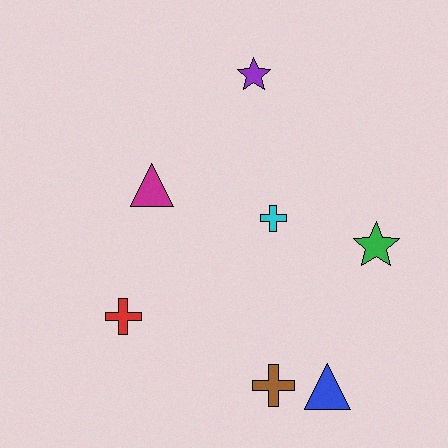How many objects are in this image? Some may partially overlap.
There are 7 objects.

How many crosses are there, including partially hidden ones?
There are 3 crosses.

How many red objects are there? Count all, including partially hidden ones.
There is 1 red object.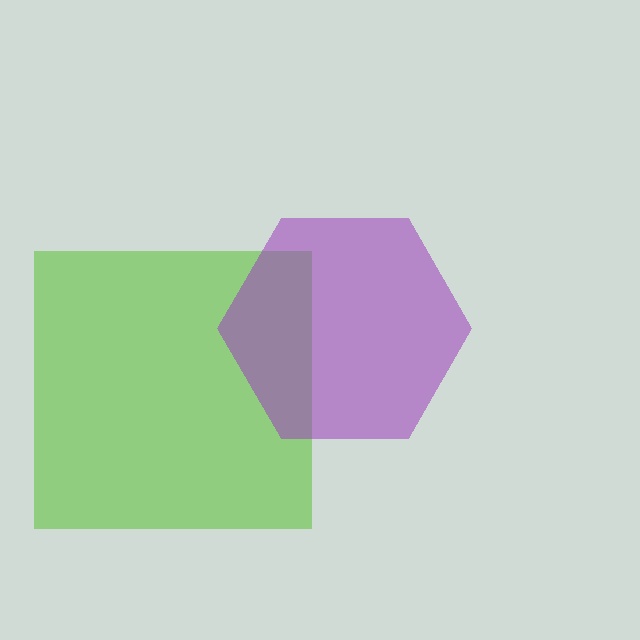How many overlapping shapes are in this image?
There are 2 overlapping shapes in the image.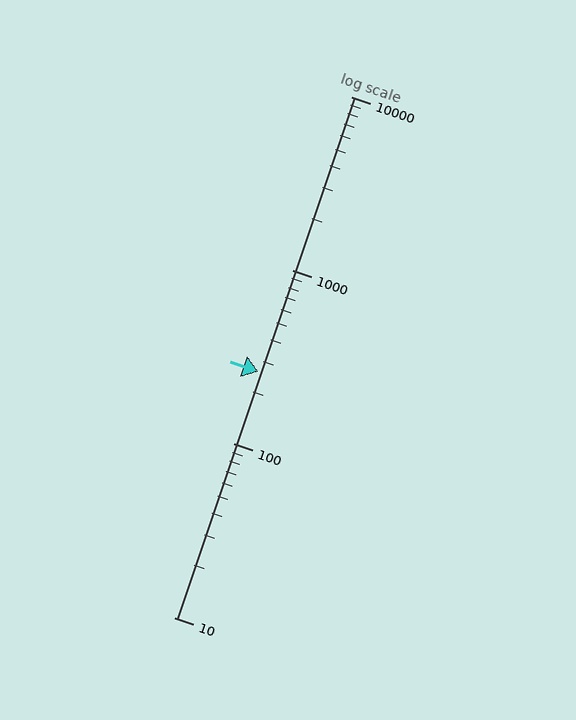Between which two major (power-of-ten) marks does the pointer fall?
The pointer is between 100 and 1000.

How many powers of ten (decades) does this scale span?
The scale spans 3 decades, from 10 to 10000.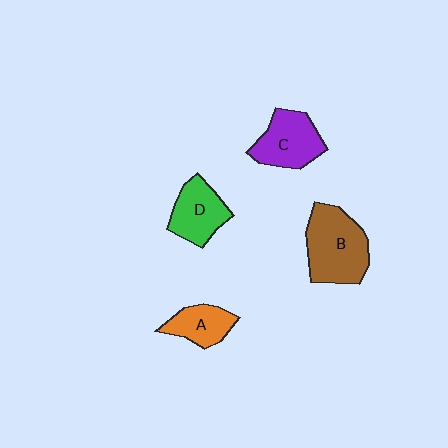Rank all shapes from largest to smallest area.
From largest to smallest: B (brown), C (purple), D (green), A (orange).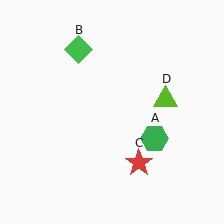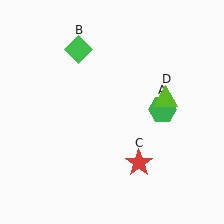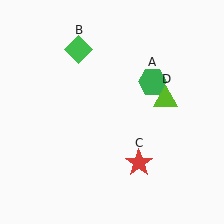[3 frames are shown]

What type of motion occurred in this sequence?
The green hexagon (object A) rotated counterclockwise around the center of the scene.